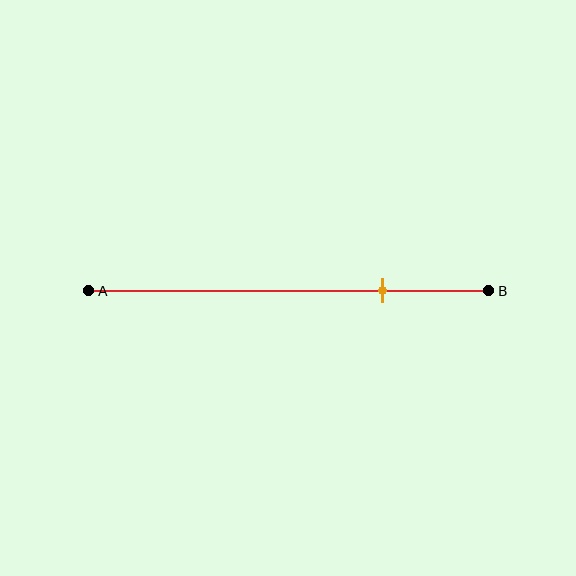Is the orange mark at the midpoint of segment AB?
No, the mark is at about 75% from A, not at the 50% midpoint.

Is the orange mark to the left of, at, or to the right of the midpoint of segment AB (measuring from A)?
The orange mark is to the right of the midpoint of segment AB.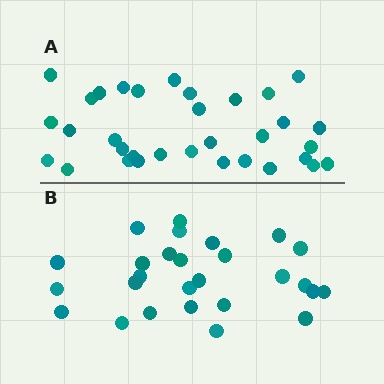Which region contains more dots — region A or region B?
Region A (the top region) has more dots.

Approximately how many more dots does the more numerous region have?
Region A has about 6 more dots than region B.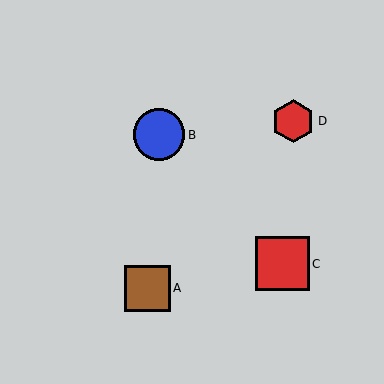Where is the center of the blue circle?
The center of the blue circle is at (159, 135).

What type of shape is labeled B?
Shape B is a blue circle.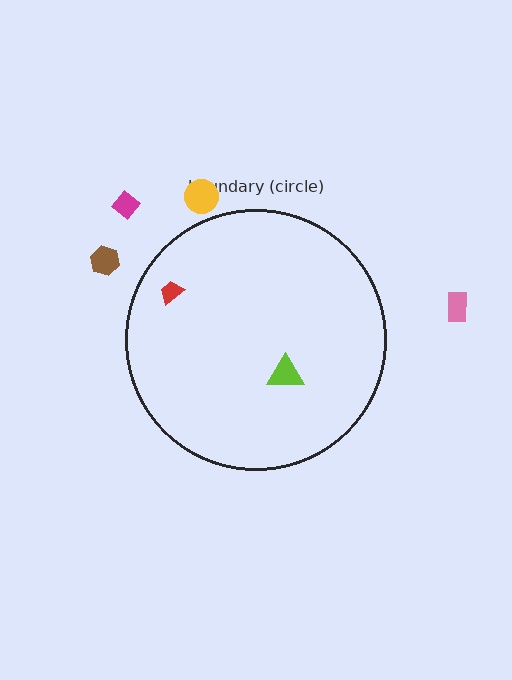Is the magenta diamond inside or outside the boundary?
Outside.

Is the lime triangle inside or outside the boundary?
Inside.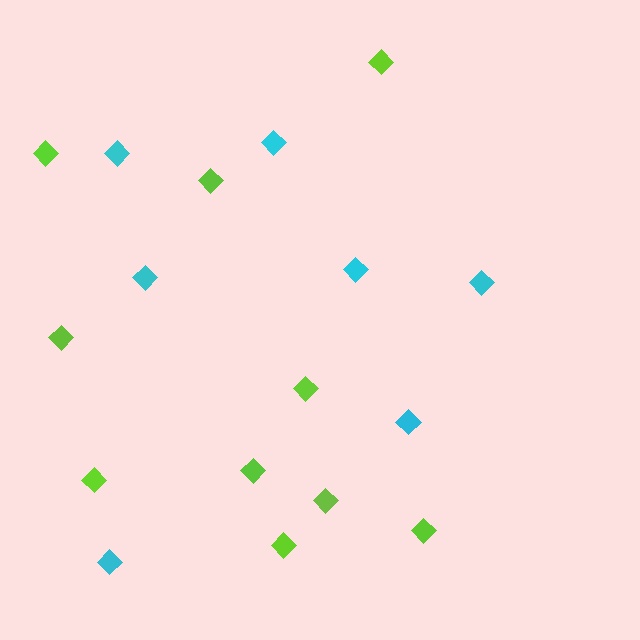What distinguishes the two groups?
There are 2 groups: one group of cyan diamonds (7) and one group of lime diamonds (10).